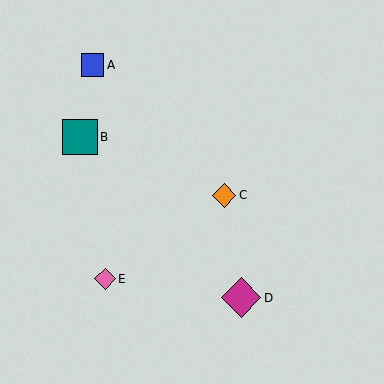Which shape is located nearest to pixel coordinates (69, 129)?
The teal square (labeled B) at (80, 137) is nearest to that location.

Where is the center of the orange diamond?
The center of the orange diamond is at (224, 195).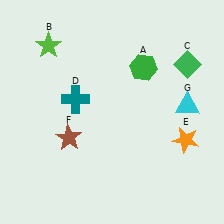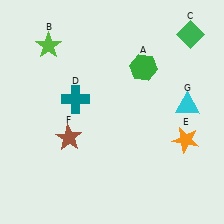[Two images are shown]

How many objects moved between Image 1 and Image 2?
1 object moved between the two images.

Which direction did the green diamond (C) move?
The green diamond (C) moved up.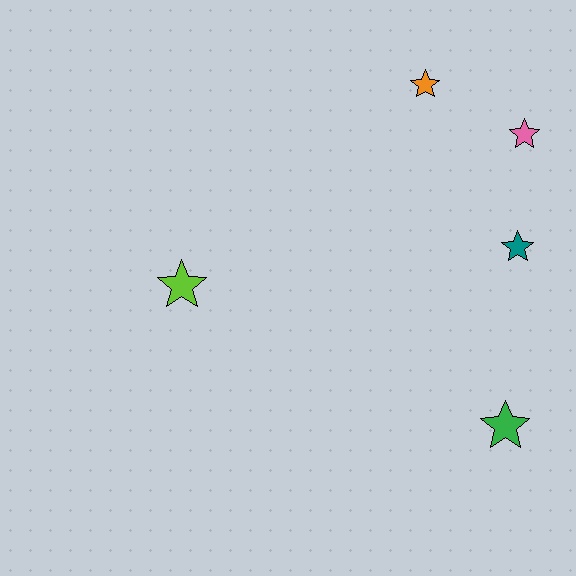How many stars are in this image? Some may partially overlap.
There are 5 stars.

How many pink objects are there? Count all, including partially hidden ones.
There is 1 pink object.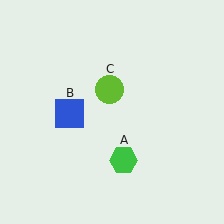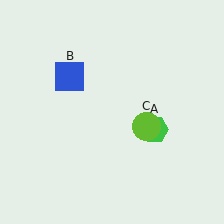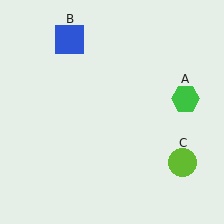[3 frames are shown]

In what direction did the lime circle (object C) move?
The lime circle (object C) moved down and to the right.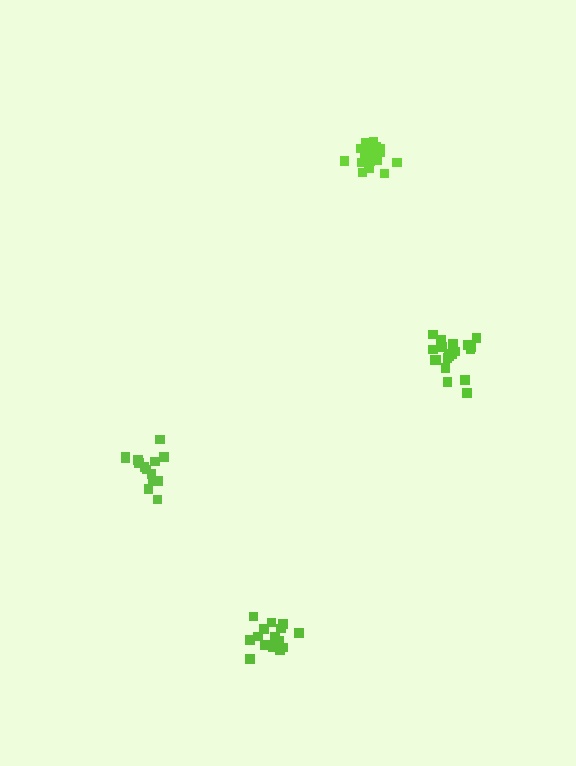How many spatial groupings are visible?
There are 4 spatial groupings.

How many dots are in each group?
Group 1: 15 dots, Group 2: 19 dots, Group 3: 14 dots, Group 4: 20 dots (68 total).